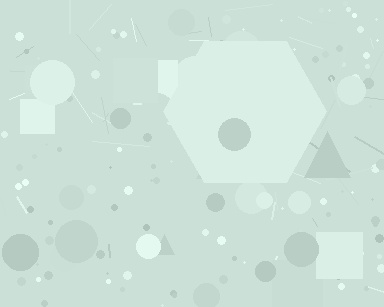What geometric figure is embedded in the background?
A hexagon is embedded in the background.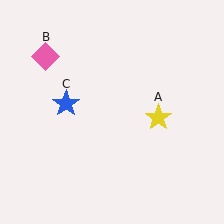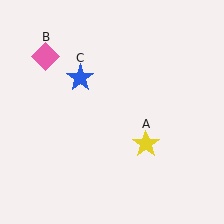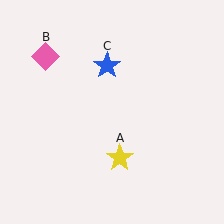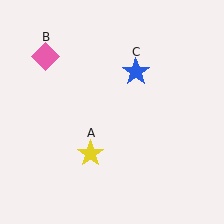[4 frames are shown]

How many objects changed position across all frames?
2 objects changed position: yellow star (object A), blue star (object C).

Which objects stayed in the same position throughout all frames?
Pink diamond (object B) remained stationary.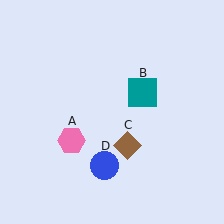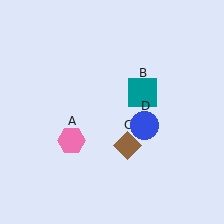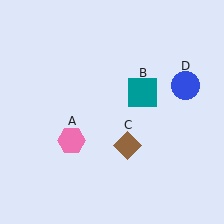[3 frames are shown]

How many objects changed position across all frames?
1 object changed position: blue circle (object D).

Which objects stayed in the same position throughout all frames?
Pink hexagon (object A) and teal square (object B) and brown diamond (object C) remained stationary.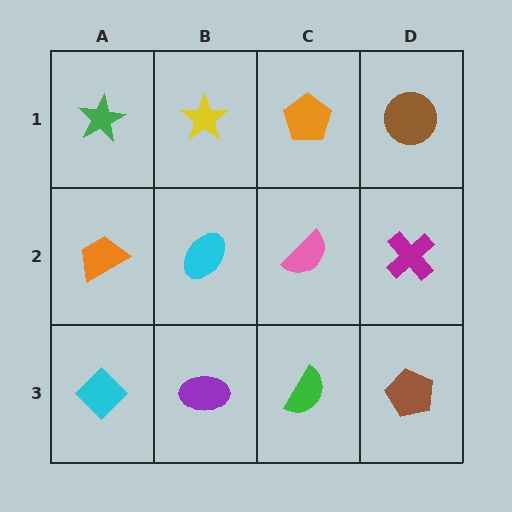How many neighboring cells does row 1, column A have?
2.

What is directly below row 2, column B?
A purple ellipse.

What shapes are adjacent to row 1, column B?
A cyan ellipse (row 2, column B), a green star (row 1, column A), an orange pentagon (row 1, column C).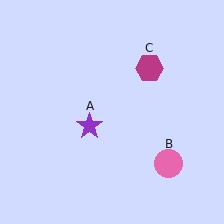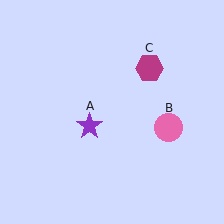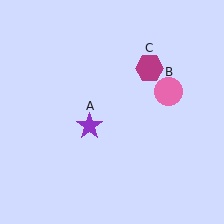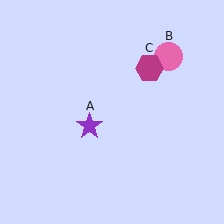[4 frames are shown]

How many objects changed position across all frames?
1 object changed position: pink circle (object B).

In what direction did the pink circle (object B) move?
The pink circle (object B) moved up.